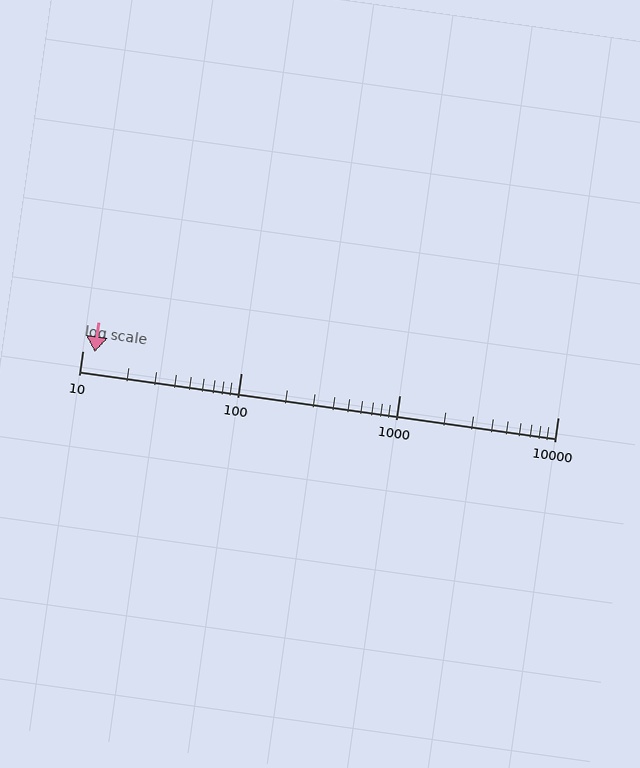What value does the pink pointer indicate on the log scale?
The pointer indicates approximately 12.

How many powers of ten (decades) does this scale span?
The scale spans 3 decades, from 10 to 10000.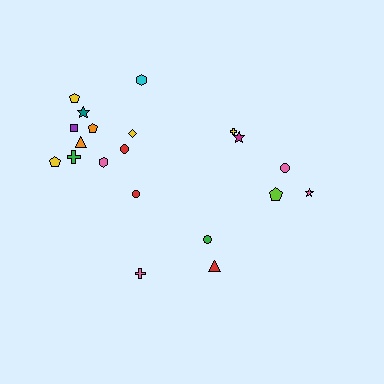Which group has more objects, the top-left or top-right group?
The top-left group.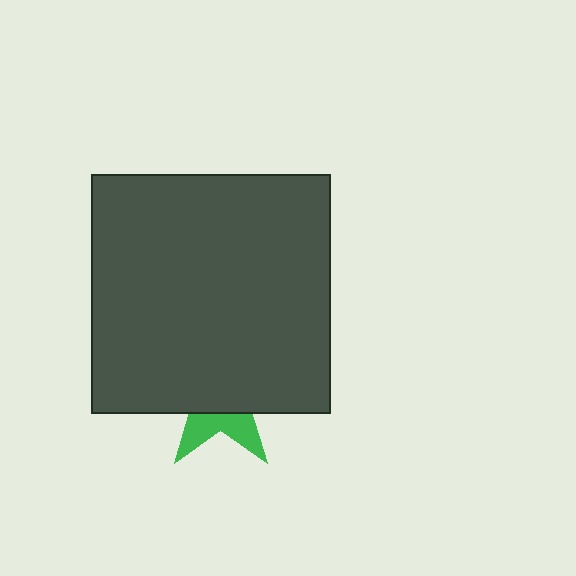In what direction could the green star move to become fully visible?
The green star could move down. That would shift it out from behind the dark gray square entirely.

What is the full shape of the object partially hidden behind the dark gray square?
The partially hidden object is a green star.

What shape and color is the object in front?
The object in front is a dark gray square.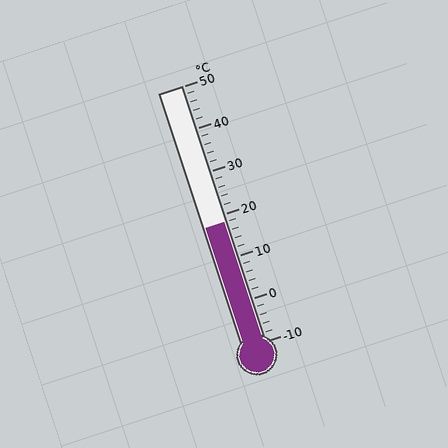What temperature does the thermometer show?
The thermometer shows approximately 18°C.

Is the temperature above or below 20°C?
The temperature is below 20°C.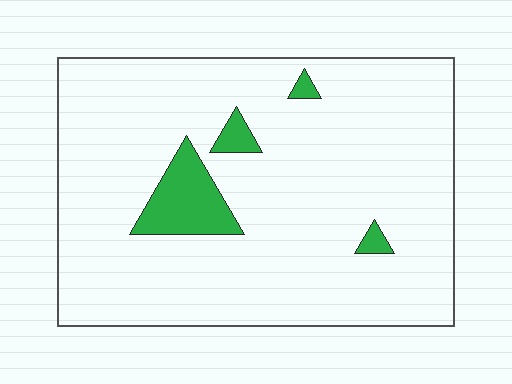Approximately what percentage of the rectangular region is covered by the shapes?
Approximately 10%.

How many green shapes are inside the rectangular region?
4.